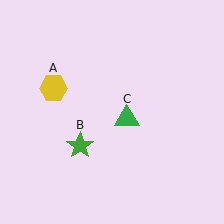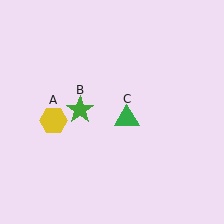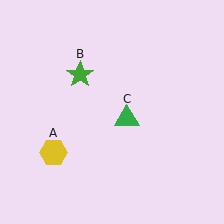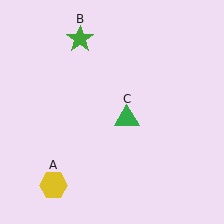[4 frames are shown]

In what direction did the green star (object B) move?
The green star (object B) moved up.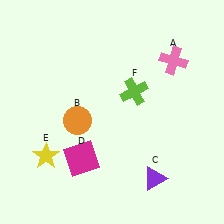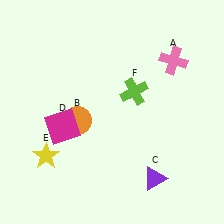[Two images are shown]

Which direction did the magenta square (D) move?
The magenta square (D) moved up.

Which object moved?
The magenta square (D) moved up.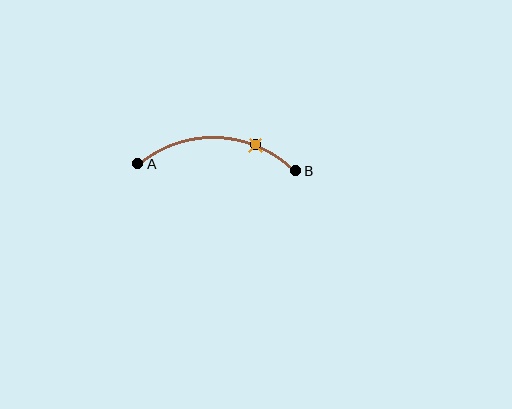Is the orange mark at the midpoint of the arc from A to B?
No. The orange mark lies on the arc but is closer to endpoint B. The arc midpoint would be at the point on the curve equidistant along the arc from both A and B.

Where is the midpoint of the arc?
The arc midpoint is the point on the curve farthest from the straight line joining A and B. It sits above that line.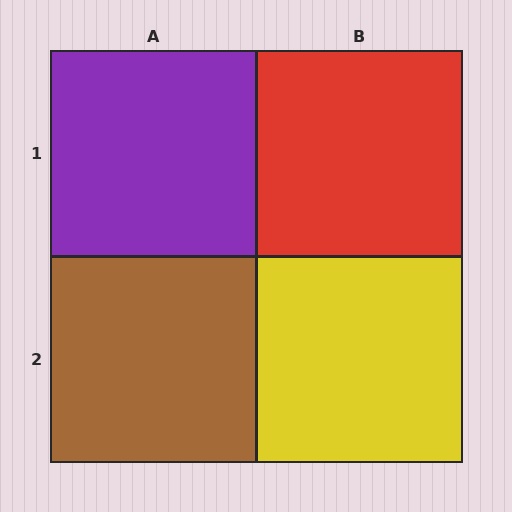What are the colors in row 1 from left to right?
Purple, red.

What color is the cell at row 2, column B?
Yellow.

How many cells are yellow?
1 cell is yellow.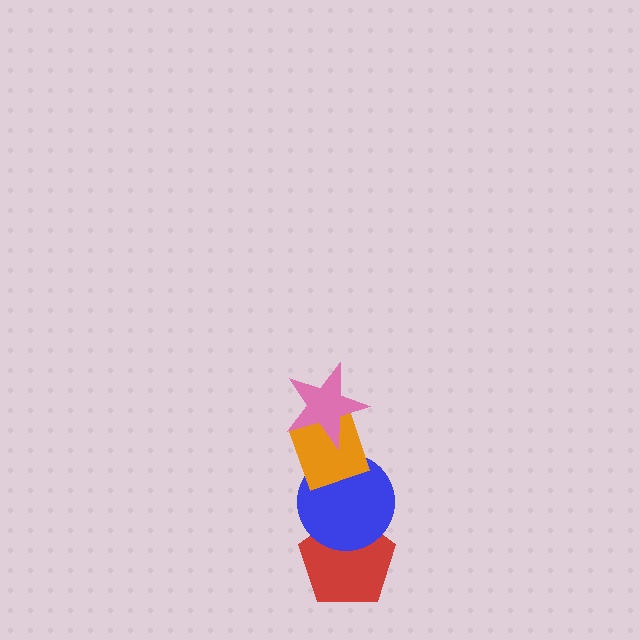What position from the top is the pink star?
The pink star is 1st from the top.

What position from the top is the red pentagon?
The red pentagon is 4th from the top.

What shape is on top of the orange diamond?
The pink star is on top of the orange diamond.